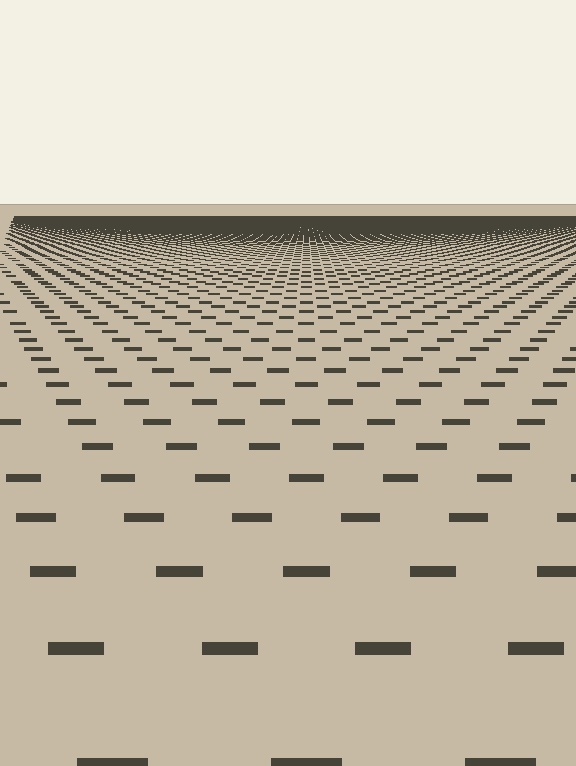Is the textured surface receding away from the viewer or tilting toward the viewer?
The surface is receding away from the viewer. Texture elements get smaller and denser toward the top.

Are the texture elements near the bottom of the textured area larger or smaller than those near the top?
Larger. Near the bottom, elements are closer to the viewer and appear at a bigger on-screen size.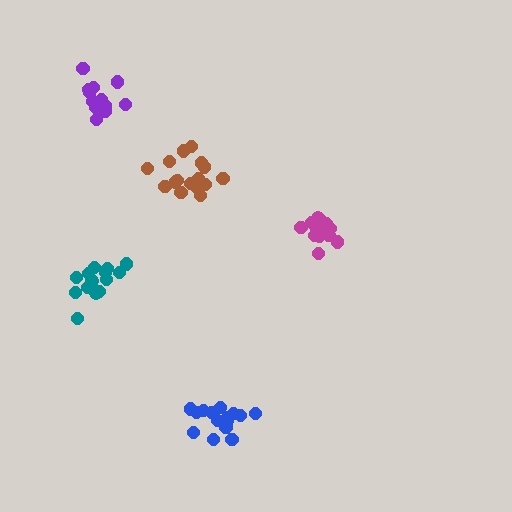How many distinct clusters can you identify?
There are 5 distinct clusters.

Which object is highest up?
The purple cluster is topmost.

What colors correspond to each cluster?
The clusters are colored: magenta, blue, teal, brown, purple.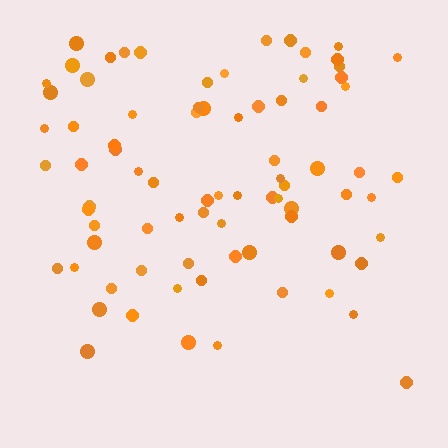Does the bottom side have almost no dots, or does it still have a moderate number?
Still a moderate number, just noticeably fewer than the top.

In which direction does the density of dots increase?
From bottom to top, with the top side densest.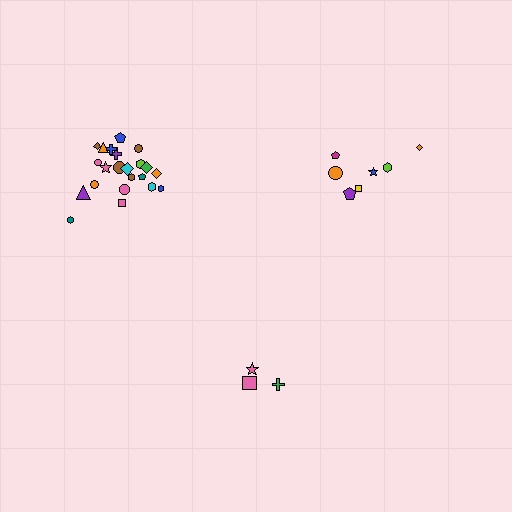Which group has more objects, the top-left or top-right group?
The top-left group.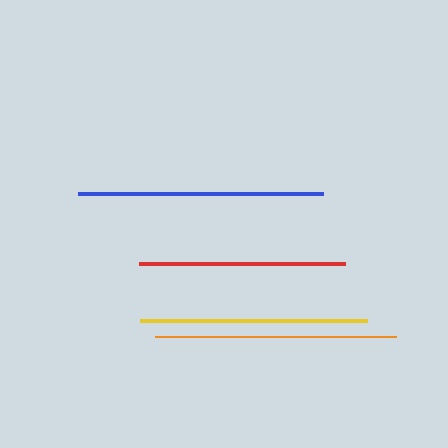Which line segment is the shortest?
The red line is the shortest at approximately 206 pixels.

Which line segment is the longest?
The blue line is the longest at approximately 245 pixels.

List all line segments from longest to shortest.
From longest to shortest: blue, orange, yellow, red.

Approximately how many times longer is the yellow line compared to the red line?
The yellow line is approximately 1.1 times the length of the red line.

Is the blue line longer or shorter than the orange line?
The blue line is longer than the orange line.